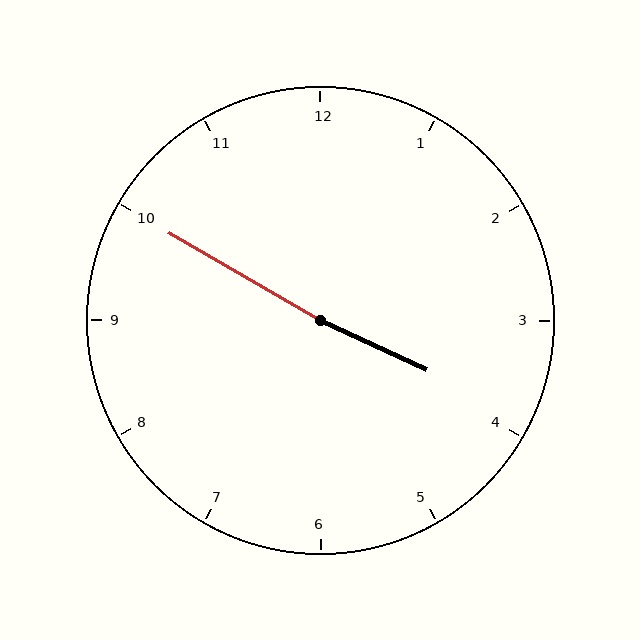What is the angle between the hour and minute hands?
Approximately 175 degrees.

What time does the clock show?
3:50.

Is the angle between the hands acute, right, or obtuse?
It is obtuse.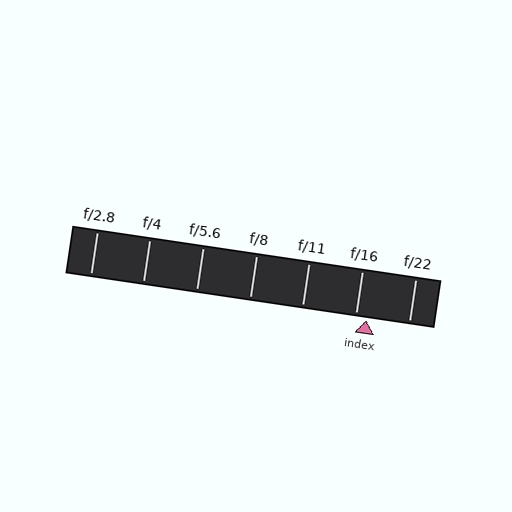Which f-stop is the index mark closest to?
The index mark is closest to f/16.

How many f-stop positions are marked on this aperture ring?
There are 7 f-stop positions marked.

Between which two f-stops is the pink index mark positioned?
The index mark is between f/16 and f/22.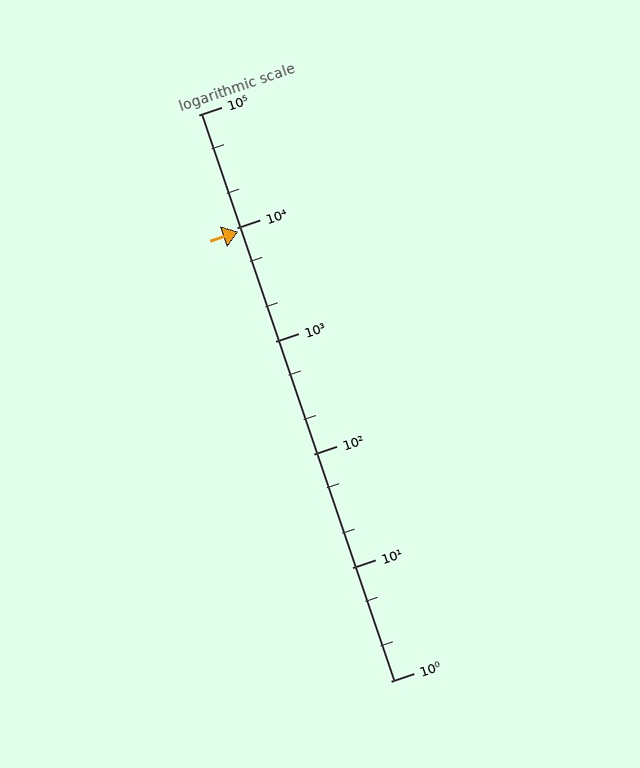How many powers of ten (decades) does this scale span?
The scale spans 5 decades, from 1 to 100000.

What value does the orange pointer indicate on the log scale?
The pointer indicates approximately 9300.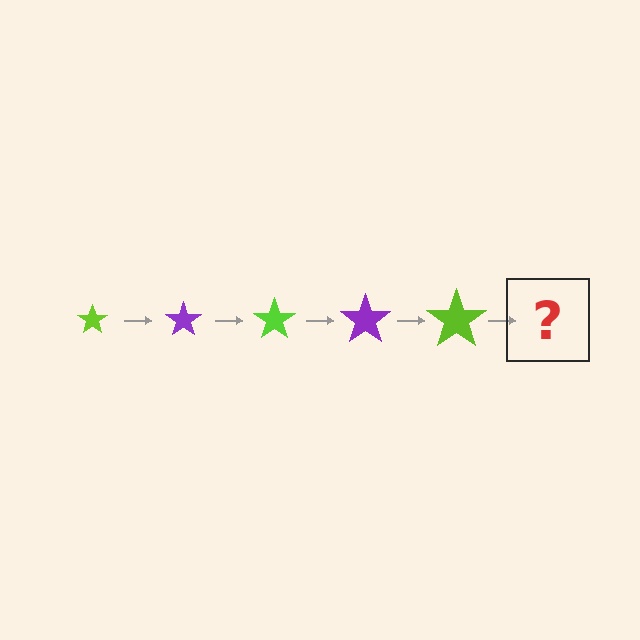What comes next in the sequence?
The next element should be a purple star, larger than the previous one.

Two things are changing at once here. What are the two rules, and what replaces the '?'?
The two rules are that the star grows larger each step and the color cycles through lime and purple. The '?' should be a purple star, larger than the previous one.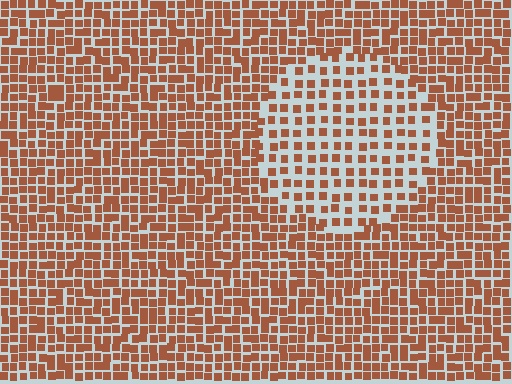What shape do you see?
I see a circle.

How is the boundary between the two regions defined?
The boundary is defined by a change in element density (approximately 1.9x ratio). All elements are the same color, size, and shape.